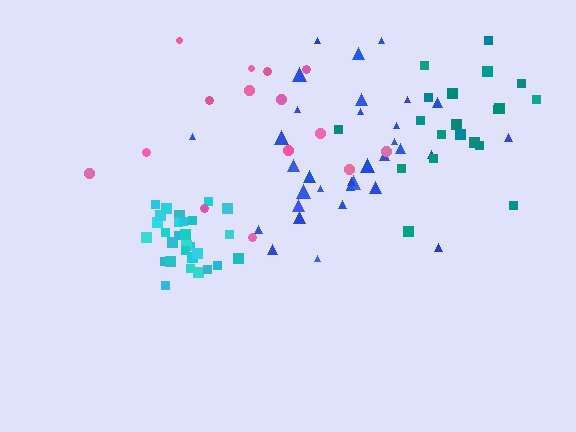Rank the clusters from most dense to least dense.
cyan, teal, blue, pink.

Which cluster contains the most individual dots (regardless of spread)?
Blue (33).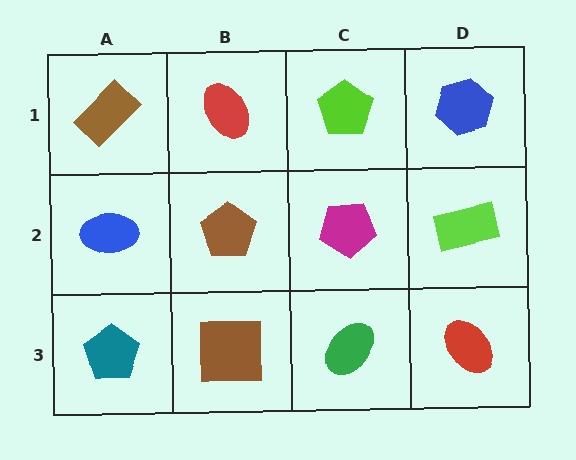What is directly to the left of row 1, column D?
A lime pentagon.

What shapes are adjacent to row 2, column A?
A brown rectangle (row 1, column A), a teal pentagon (row 3, column A), a brown pentagon (row 2, column B).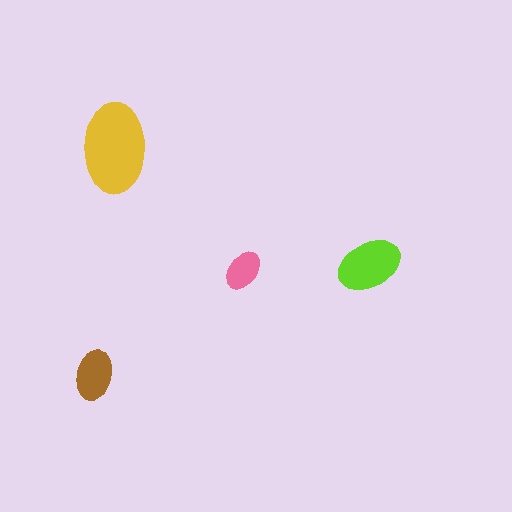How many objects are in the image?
There are 4 objects in the image.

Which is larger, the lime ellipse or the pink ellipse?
The lime one.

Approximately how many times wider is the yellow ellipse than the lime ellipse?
About 1.5 times wider.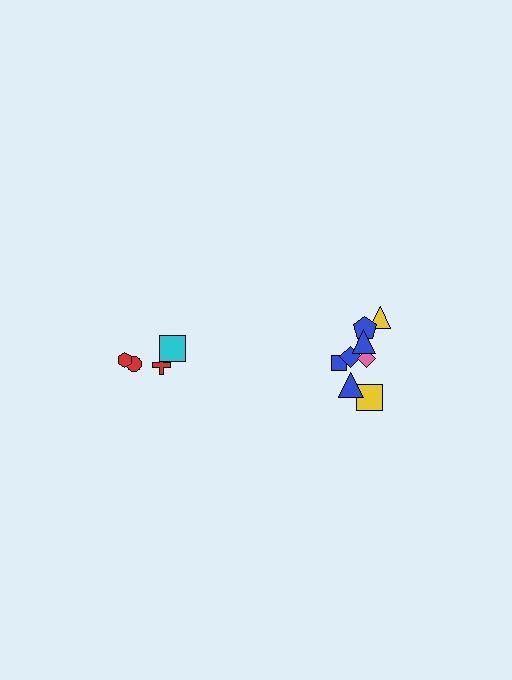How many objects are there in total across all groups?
There are 12 objects.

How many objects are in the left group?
There are 4 objects.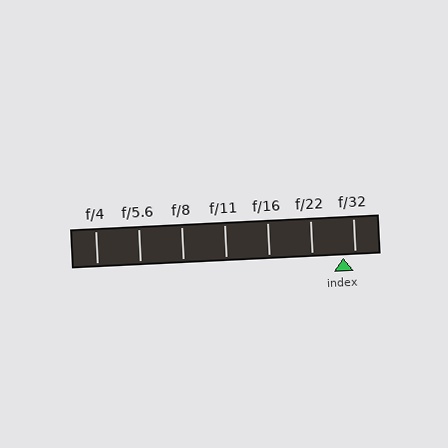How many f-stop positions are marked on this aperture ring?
There are 7 f-stop positions marked.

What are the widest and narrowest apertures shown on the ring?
The widest aperture shown is f/4 and the narrowest is f/32.